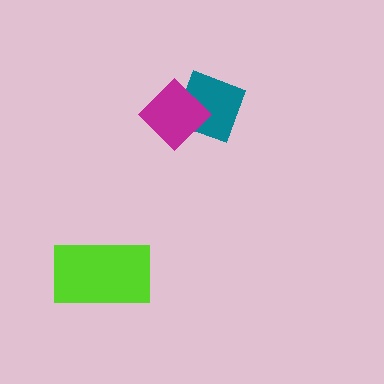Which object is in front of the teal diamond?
The magenta diamond is in front of the teal diamond.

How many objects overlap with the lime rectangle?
0 objects overlap with the lime rectangle.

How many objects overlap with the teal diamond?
1 object overlaps with the teal diamond.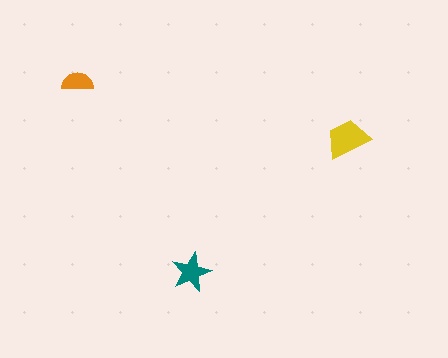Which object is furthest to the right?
The yellow trapezoid is rightmost.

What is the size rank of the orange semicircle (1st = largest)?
3rd.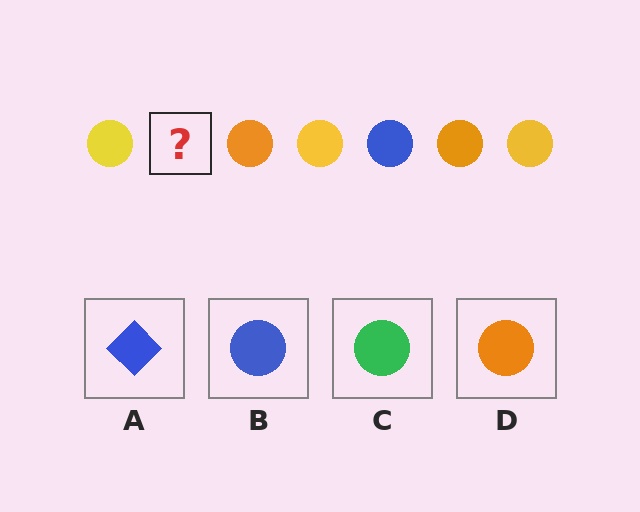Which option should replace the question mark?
Option B.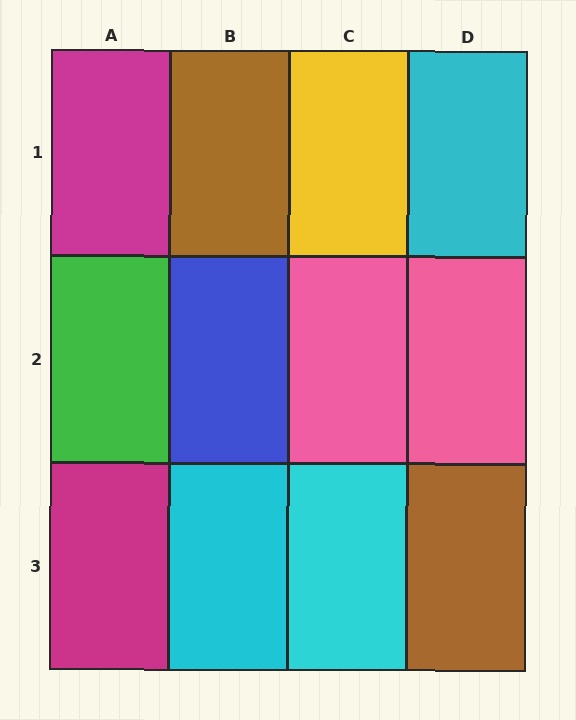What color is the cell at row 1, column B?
Brown.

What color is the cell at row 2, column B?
Blue.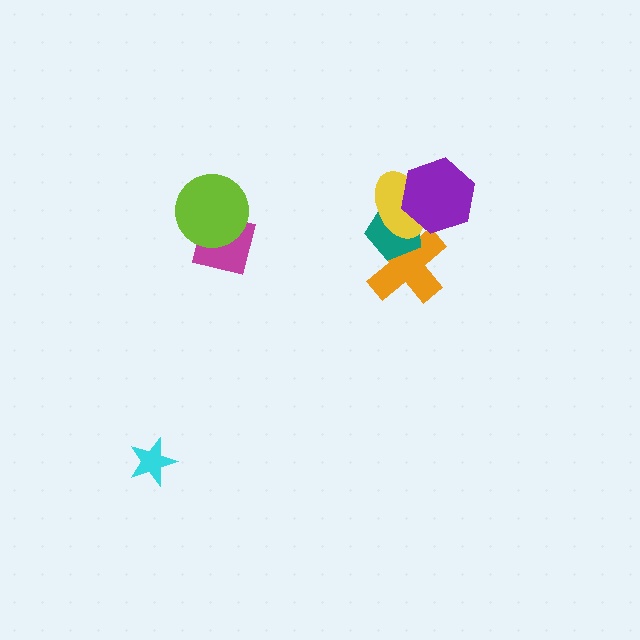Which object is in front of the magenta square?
The lime circle is in front of the magenta square.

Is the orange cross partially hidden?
Yes, it is partially covered by another shape.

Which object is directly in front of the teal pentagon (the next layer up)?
The yellow ellipse is directly in front of the teal pentagon.